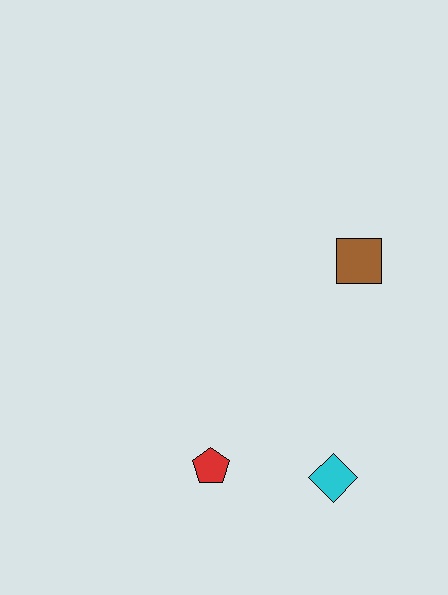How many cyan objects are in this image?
There is 1 cyan object.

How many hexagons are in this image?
There are no hexagons.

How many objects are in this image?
There are 3 objects.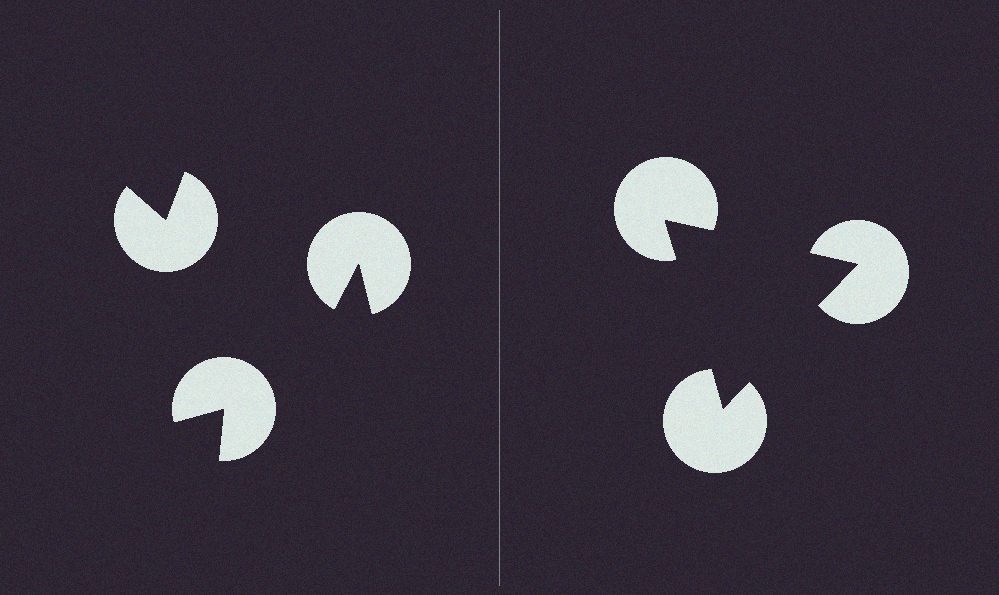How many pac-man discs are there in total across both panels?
6 — 3 on each side.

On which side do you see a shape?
An illusory triangle appears on the right side. On the left side the wedge cuts are rotated, so no coherent shape forms.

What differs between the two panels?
The pac-man discs are positioned identically on both sides; only the wedge orientations differ. On the right they align to a triangle; on the left they are misaligned.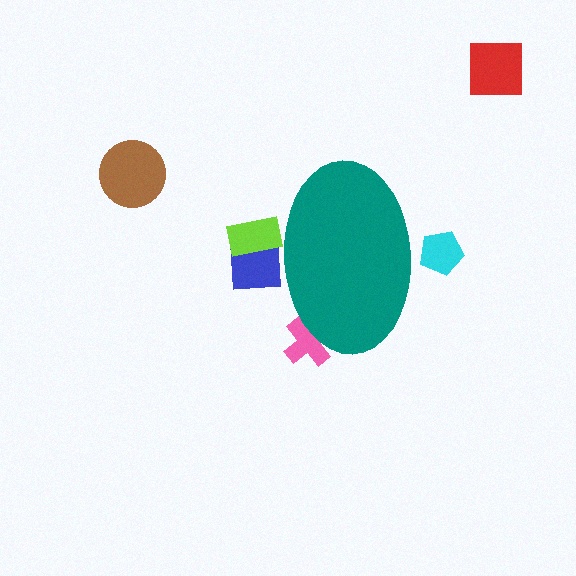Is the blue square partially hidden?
Yes, the blue square is partially hidden behind the teal ellipse.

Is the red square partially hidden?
No, the red square is fully visible.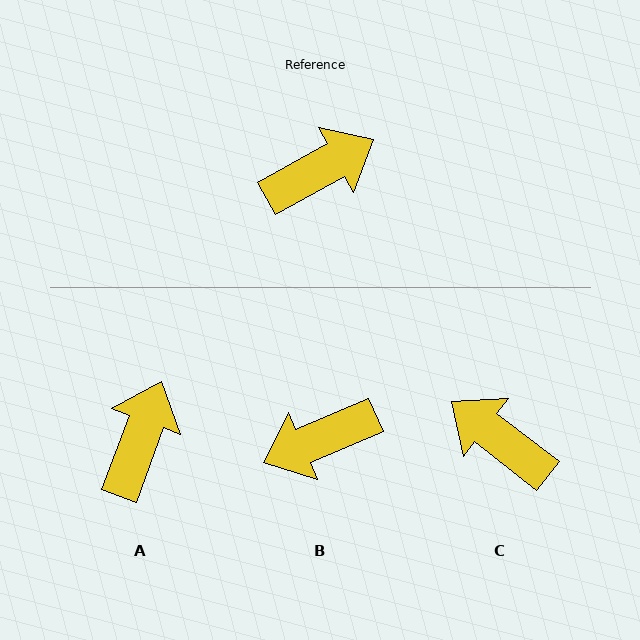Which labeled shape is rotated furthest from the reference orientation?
B, about 174 degrees away.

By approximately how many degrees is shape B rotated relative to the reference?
Approximately 174 degrees counter-clockwise.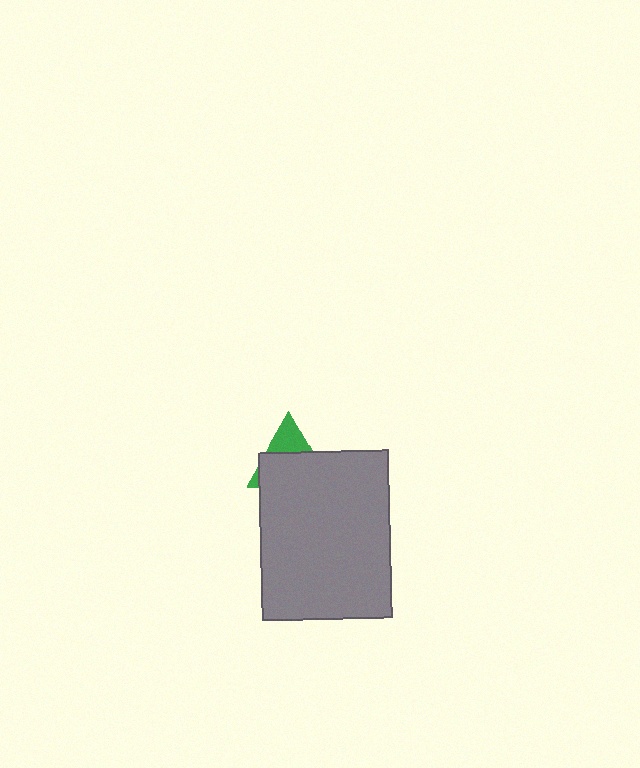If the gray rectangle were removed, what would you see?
You would see the complete green triangle.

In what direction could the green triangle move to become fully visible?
The green triangle could move up. That would shift it out from behind the gray rectangle entirely.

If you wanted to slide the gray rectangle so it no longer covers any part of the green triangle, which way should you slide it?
Slide it down — that is the most direct way to separate the two shapes.